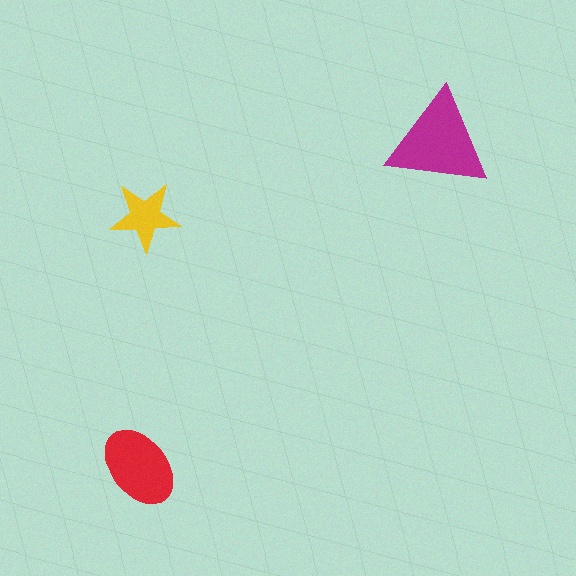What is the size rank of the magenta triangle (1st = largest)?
1st.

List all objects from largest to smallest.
The magenta triangle, the red ellipse, the yellow star.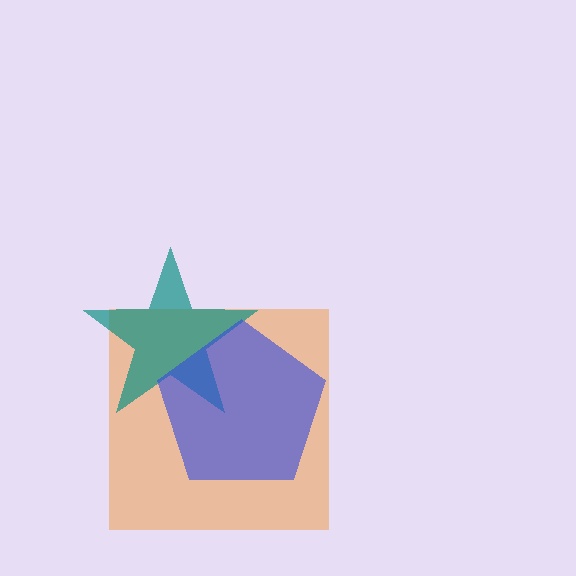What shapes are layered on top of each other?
The layered shapes are: an orange square, a teal star, a blue pentagon.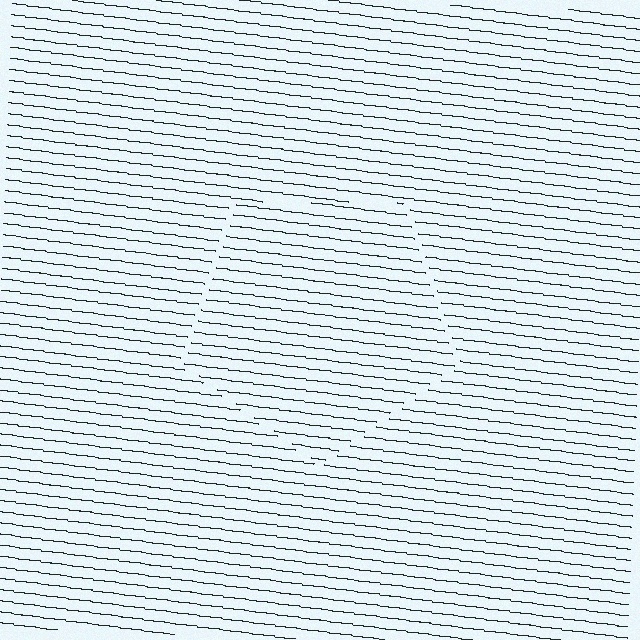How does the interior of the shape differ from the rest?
The interior of the shape contains the same grating, shifted by half a period — the contour is defined by the phase discontinuity where line-ends from the inner and outer gratings abut.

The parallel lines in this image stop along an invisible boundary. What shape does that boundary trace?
An illusory pentagon. The interior of the shape contains the same grating, shifted by half a period — the contour is defined by the phase discontinuity where line-ends from the inner and outer gratings abut.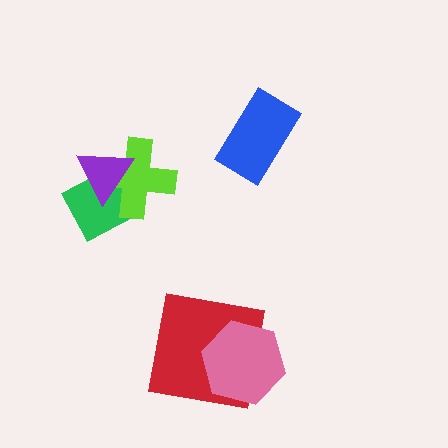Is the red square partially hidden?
Yes, it is partially covered by another shape.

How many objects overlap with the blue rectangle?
0 objects overlap with the blue rectangle.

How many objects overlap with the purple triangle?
2 objects overlap with the purple triangle.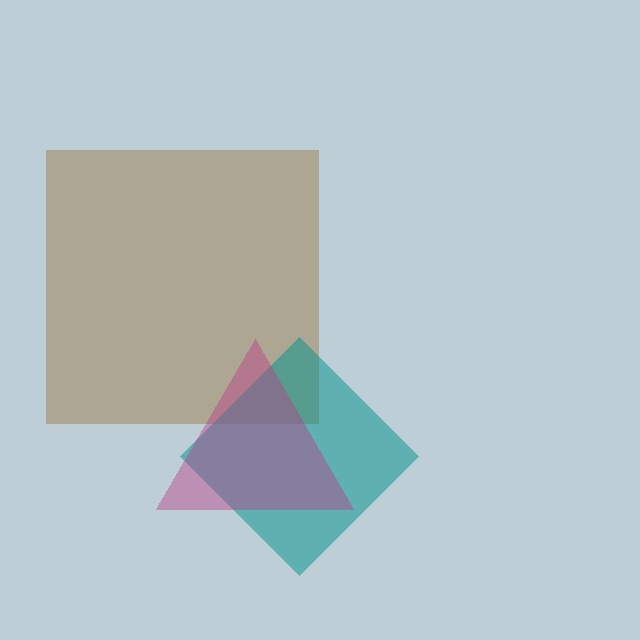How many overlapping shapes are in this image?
There are 3 overlapping shapes in the image.